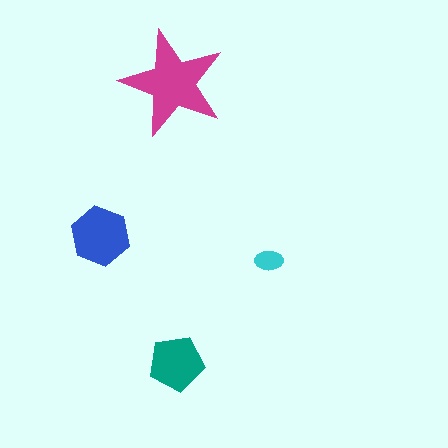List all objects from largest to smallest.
The magenta star, the blue hexagon, the teal pentagon, the cyan ellipse.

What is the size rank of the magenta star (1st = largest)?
1st.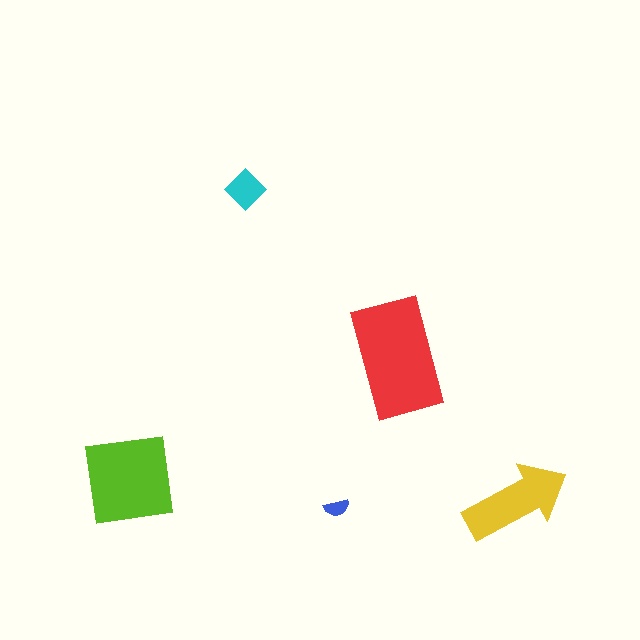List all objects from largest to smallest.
The red rectangle, the lime square, the yellow arrow, the cyan diamond, the blue semicircle.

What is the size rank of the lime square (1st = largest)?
2nd.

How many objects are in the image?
There are 5 objects in the image.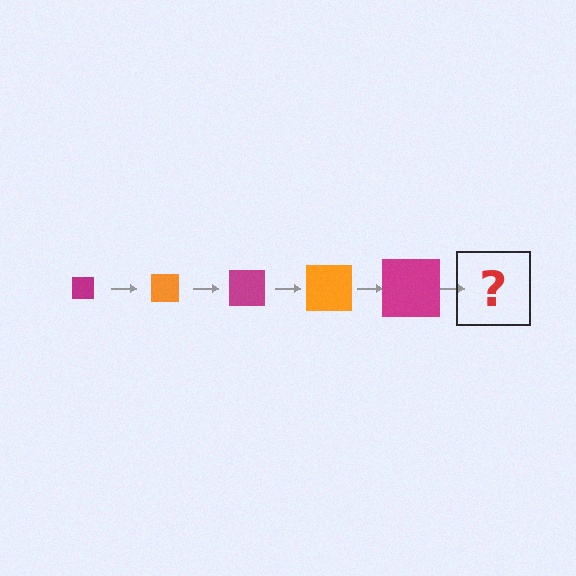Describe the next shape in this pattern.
It should be an orange square, larger than the previous one.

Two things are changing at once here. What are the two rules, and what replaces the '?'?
The two rules are that the square grows larger each step and the color cycles through magenta and orange. The '?' should be an orange square, larger than the previous one.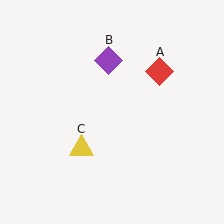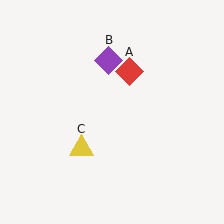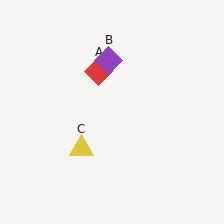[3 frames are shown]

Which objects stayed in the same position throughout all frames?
Purple diamond (object B) and yellow triangle (object C) remained stationary.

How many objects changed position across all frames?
1 object changed position: red diamond (object A).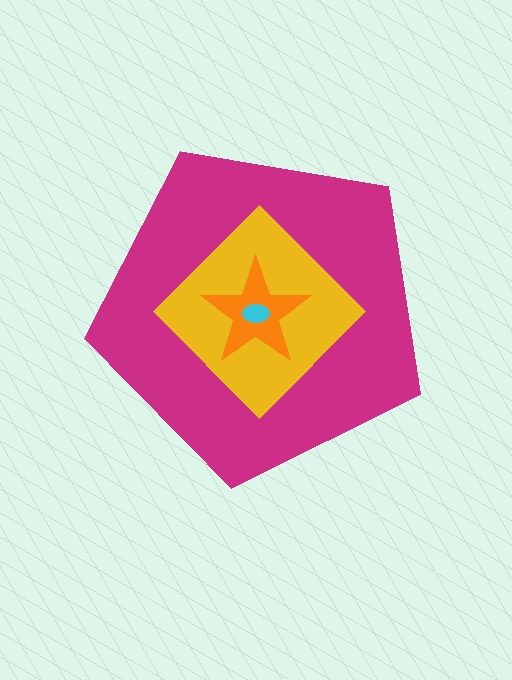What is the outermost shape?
The magenta pentagon.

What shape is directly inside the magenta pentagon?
The yellow diamond.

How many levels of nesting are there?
4.